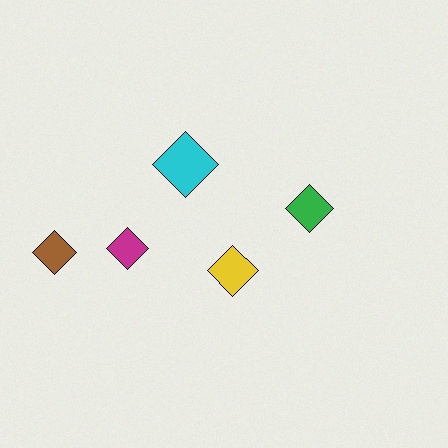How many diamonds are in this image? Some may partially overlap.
There are 5 diamonds.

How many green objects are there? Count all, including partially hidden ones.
There is 1 green object.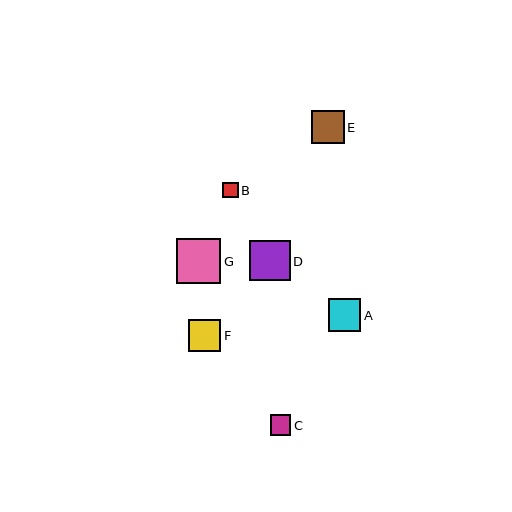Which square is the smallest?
Square B is the smallest with a size of approximately 15 pixels.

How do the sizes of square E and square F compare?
Square E and square F are approximately the same size.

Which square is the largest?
Square G is the largest with a size of approximately 44 pixels.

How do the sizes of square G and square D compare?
Square G and square D are approximately the same size.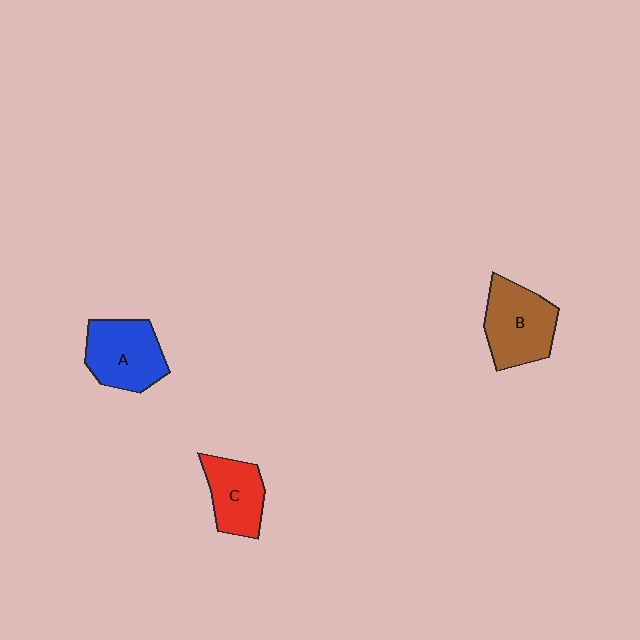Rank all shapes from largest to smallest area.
From largest to smallest: B (brown), A (blue), C (red).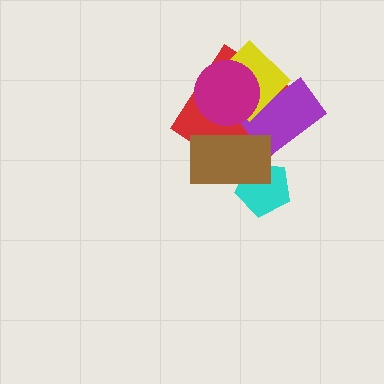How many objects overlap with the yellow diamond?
3 objects overlap with the yellow diamond.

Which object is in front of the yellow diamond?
The magenta circle is in front of the yellow diamond.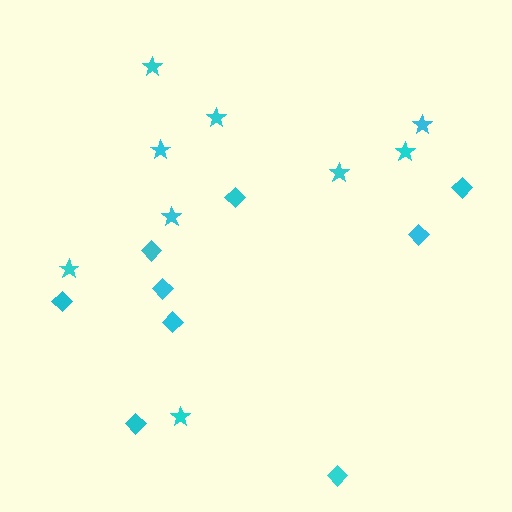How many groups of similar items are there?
There are 2 groups: one group of stars (9) and one group of diamonds (9).